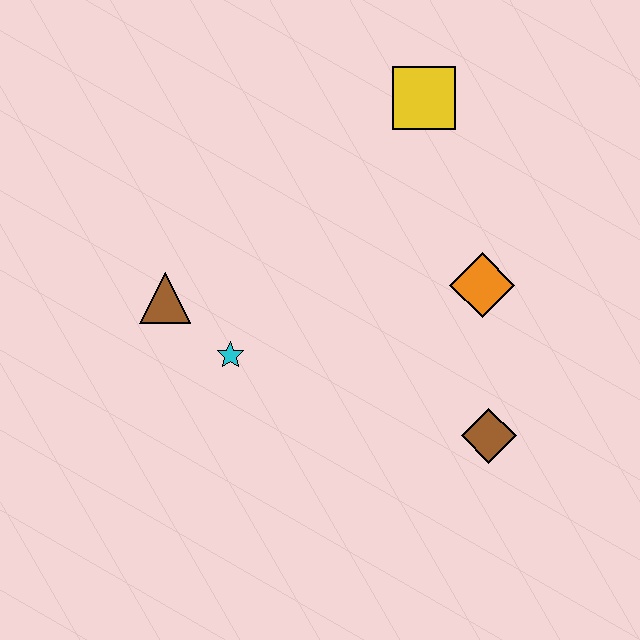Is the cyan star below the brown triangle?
Yes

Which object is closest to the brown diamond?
The orange diamond is closest to the brown diamond.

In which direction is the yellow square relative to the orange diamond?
The yellow square is above the orange diamond.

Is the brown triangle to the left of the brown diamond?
Yes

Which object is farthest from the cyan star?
The yellow square is farthest from the cyan star.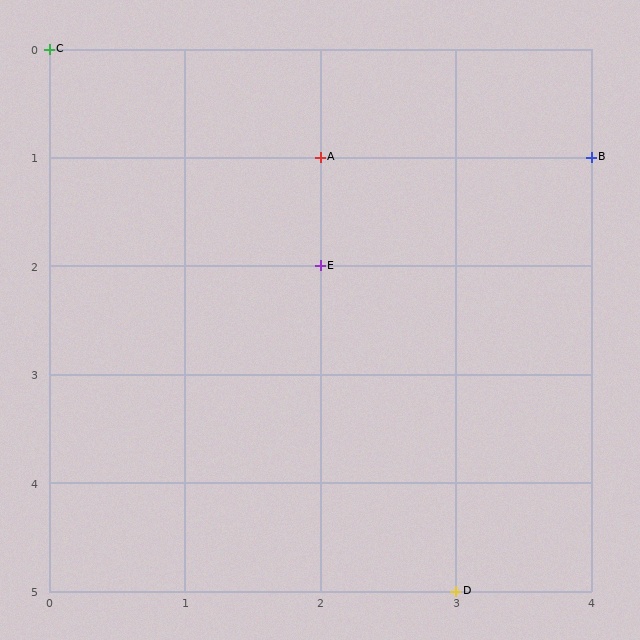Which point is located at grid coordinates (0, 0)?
Point C is at (0, 0).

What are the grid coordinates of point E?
Point E is at grid coordinates (2, 2).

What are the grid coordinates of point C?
Point C is at grid coordinates (0, 0).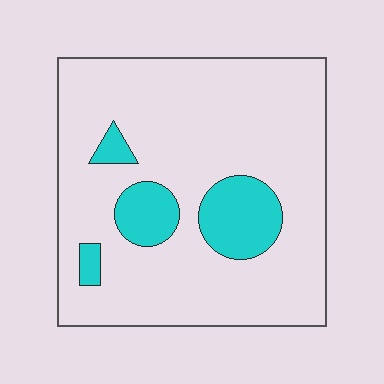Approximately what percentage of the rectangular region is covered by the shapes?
Approximately 15%.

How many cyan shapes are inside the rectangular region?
4.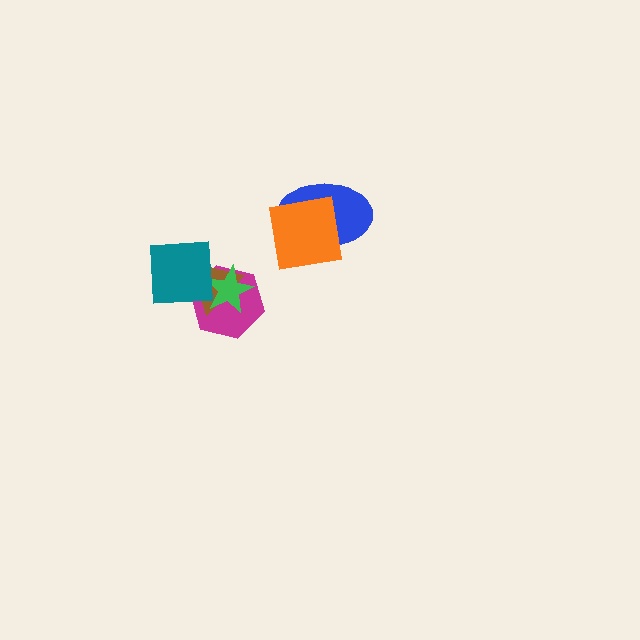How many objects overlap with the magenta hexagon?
3 objects overlap with the magenta hexagon.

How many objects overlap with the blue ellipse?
1 object overlaps with the blue ellipse.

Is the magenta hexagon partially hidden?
Yes, it is partially covered by another shape.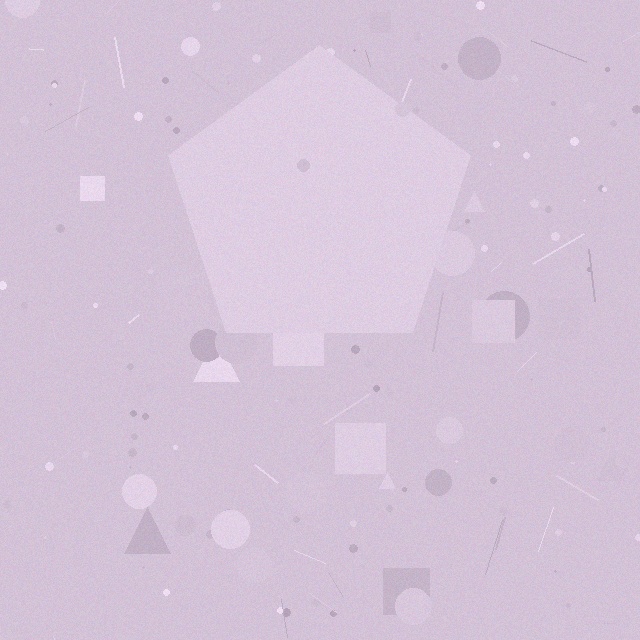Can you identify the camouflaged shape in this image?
The camouflaged shape is a pentagon.